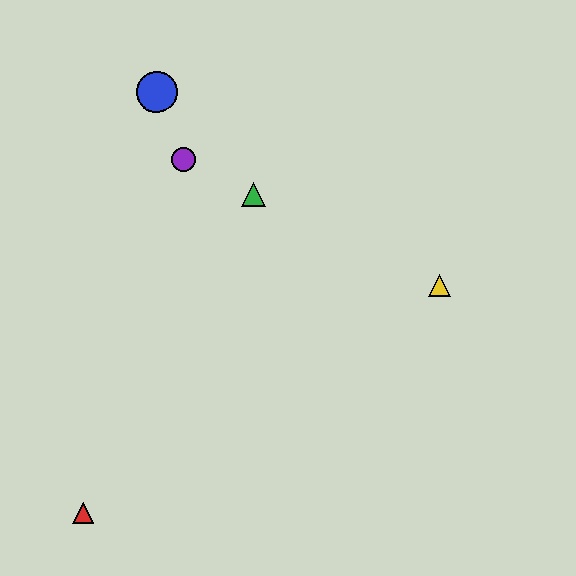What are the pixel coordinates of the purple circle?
The purple circle is at (183, 160).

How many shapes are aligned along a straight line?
3 shapes (the green triangle, the yellow triangle, the purple circle) are aligned along a straight line.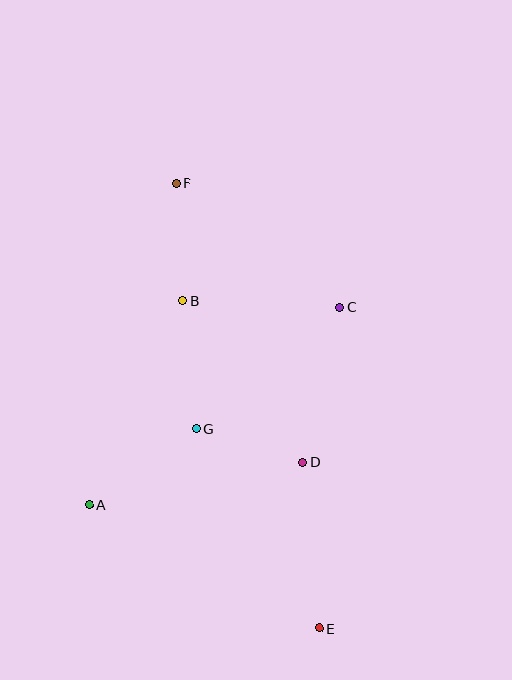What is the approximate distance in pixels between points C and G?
The distance between C and G is approximately 188 pixels.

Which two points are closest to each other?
Points D and G are closest to each other.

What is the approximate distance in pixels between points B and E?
The distance between B and E is approximately 355 pixels.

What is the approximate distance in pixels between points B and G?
The distance between B and G is approximately 129 pixels.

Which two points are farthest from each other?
Points E and F are farthest from each other.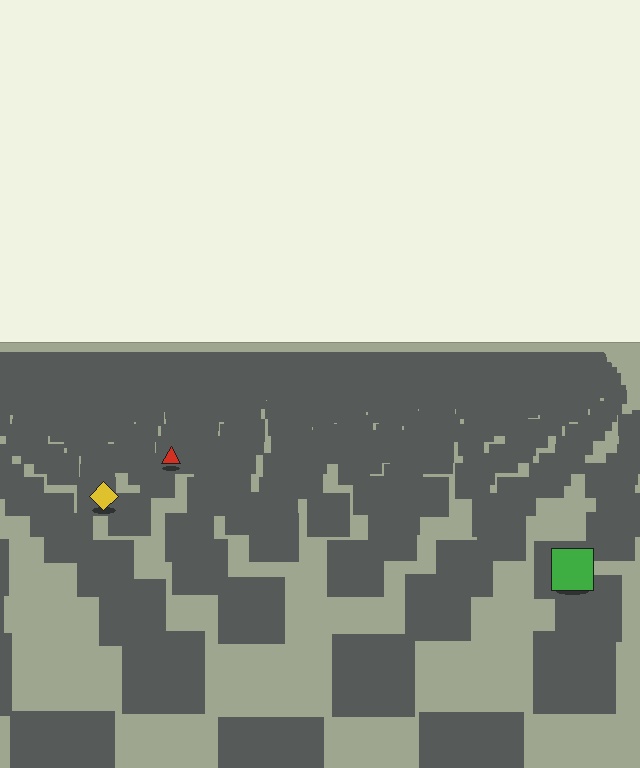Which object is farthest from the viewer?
The red triangle is farthest from the viewer. It appears smaller and the ground texture around it is denser.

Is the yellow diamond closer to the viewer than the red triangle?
Yes. The yellow diamond is closer — you can tell from the texture gradient: the ground texture is coarser near it.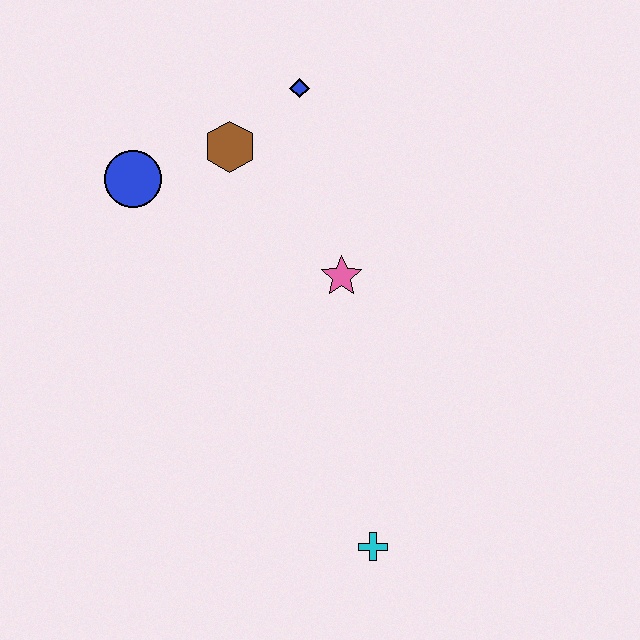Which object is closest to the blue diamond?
The brown hexagon is closest to the blue diamond.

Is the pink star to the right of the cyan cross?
No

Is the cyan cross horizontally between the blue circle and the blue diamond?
No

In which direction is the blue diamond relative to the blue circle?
The blue diamond is to the right of the blue circle.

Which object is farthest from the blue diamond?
The cyan cross is farthest from the blue diamond.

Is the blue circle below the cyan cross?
No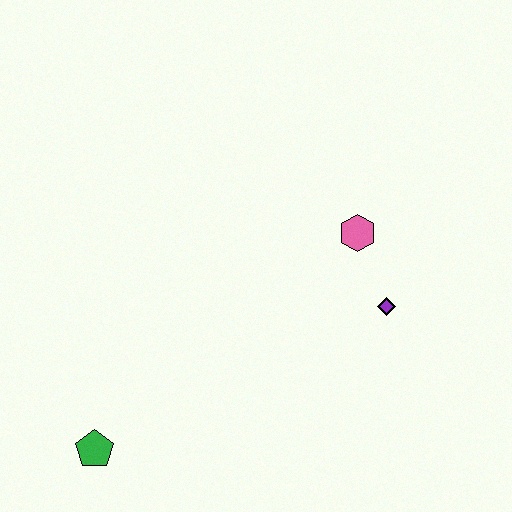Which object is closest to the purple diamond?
The pink hexagon is closest to the purple diamond.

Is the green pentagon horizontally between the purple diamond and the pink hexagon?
No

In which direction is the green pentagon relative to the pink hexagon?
The green pentagon is to the left of the pink hexagon.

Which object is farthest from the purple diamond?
The green pentagon is farthest from the purple diamond.